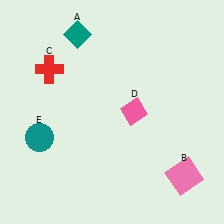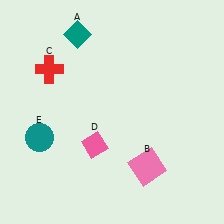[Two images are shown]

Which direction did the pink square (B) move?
The pink square (B) moved left.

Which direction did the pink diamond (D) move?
The pink diamond (D) moved left.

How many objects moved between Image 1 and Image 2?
2 objects moved between the two images.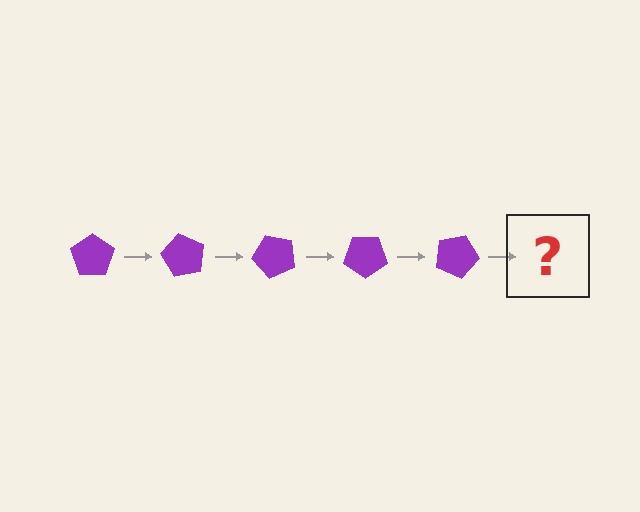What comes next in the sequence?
The next element should be a purple pentagon rotated 300 degrees.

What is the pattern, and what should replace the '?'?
The pattern is that the pentagon rotates 60 degrees each step. The '?' should be a purple pentagon rotated 300 degrees.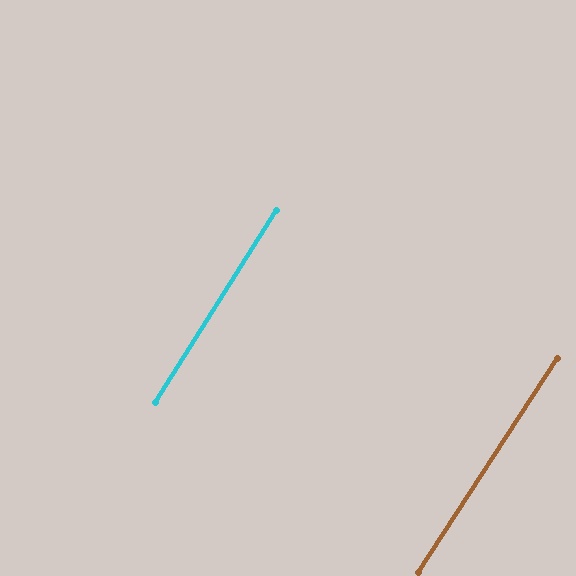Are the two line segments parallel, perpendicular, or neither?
Parallel — their directions differ by only 0.4°.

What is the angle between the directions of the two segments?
Approximately 0 degrees.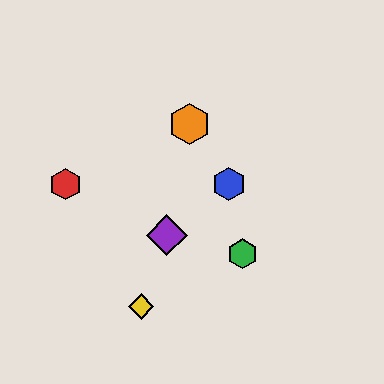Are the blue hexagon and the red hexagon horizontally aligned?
Yes, both are at y≈184.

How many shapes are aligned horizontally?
2 shapes (the red hexagon, the blue hexagon) are aligned horizontally.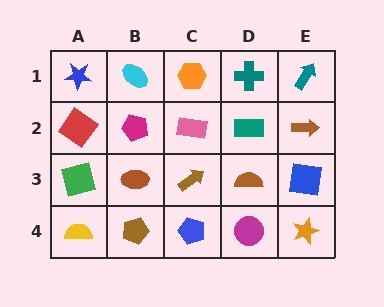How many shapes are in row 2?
5 shapes.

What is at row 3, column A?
A green square.